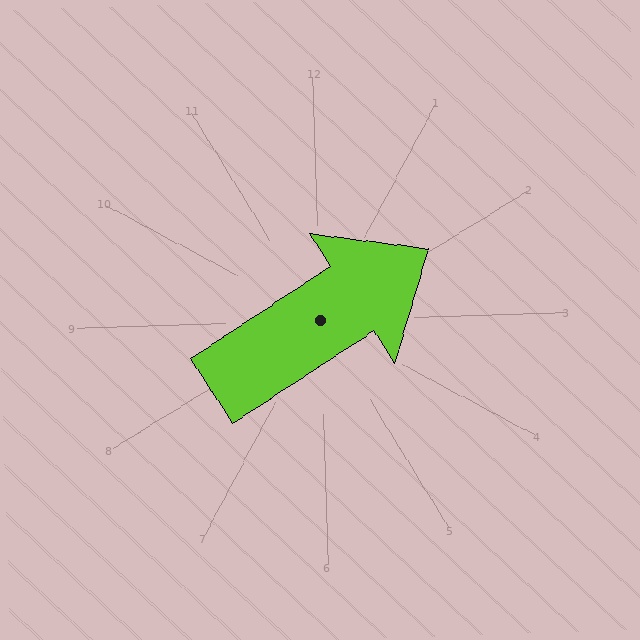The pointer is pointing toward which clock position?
Roughly 2 o'clock.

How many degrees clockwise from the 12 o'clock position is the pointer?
Approximately 59 degrees.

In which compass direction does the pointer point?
Northeast.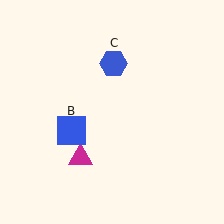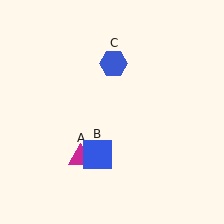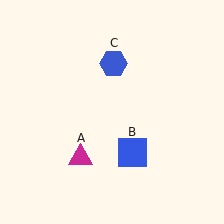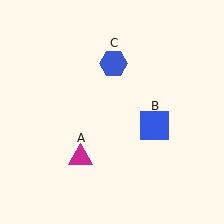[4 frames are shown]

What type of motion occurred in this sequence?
The blue square (object B) rotated counterclockwise around the center of the scene.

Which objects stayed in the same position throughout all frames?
Magenta triangle (object A) and blue hexagon (object C) remained stationary.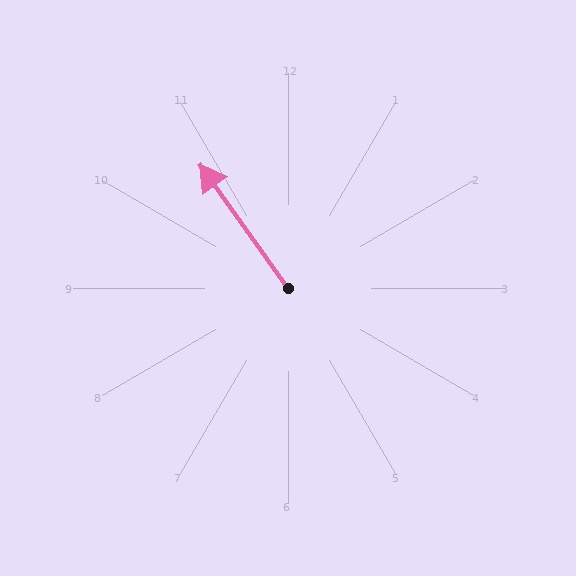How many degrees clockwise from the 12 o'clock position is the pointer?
Approximately 325 degrees.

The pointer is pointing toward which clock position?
Roughly 11 o'clock.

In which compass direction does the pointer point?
Northwest.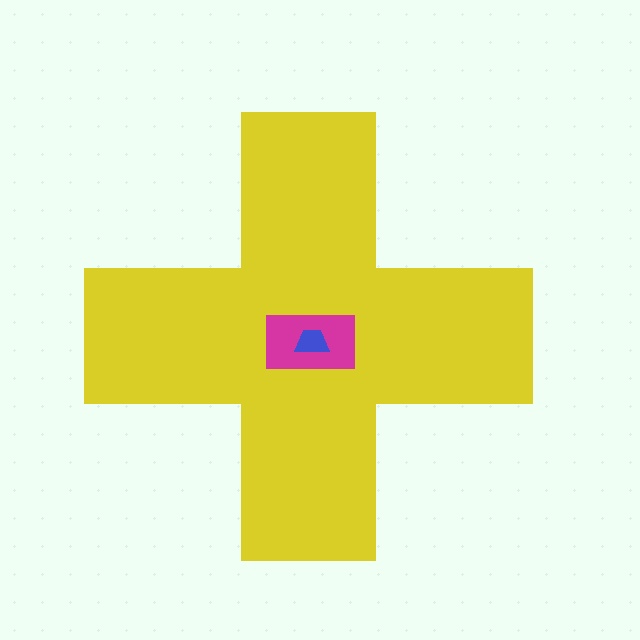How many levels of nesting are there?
3.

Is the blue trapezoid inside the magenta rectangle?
Yes.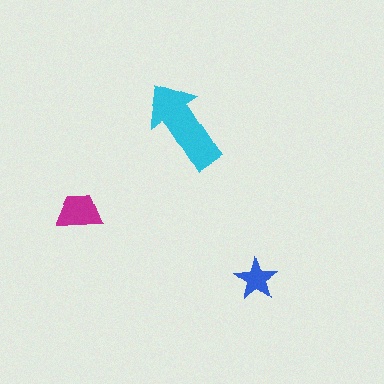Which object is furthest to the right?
The blue star is rightmost.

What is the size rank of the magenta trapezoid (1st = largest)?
2nd.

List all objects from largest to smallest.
The cyan arrow, the magenta trapezoid, the blue star.